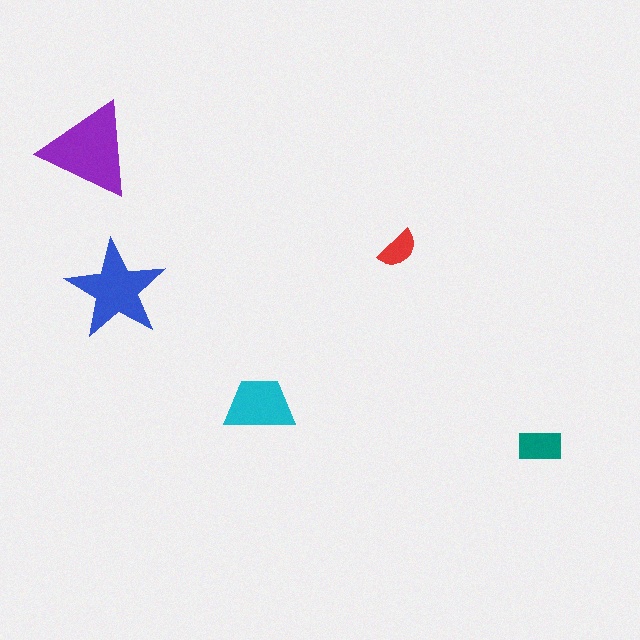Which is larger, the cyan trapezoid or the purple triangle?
The purple triangle.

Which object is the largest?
The purple triangle.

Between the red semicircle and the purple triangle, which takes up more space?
The purple triangle.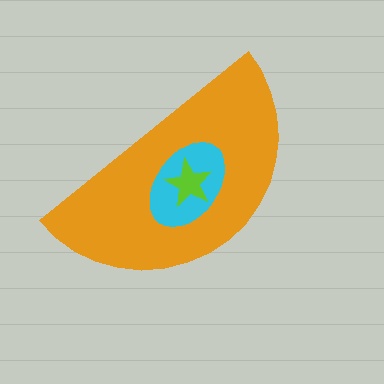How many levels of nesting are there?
3.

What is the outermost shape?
The orange semicircle.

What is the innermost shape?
The lime star.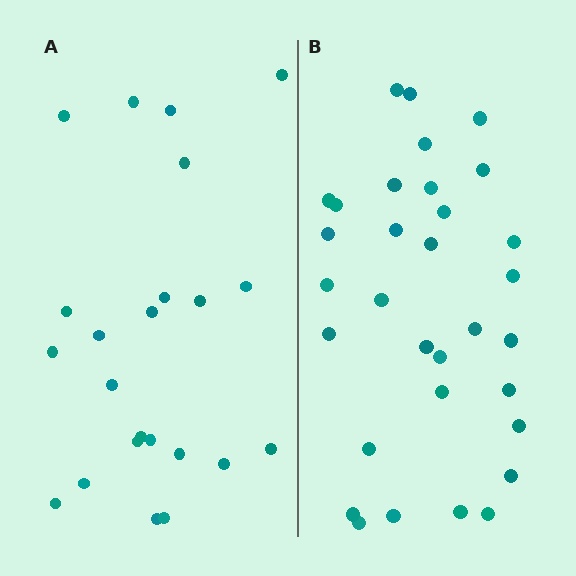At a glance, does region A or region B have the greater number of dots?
Region B (the right region) has more dots.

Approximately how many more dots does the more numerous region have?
Region B has roughly 8 or so more dots than region A.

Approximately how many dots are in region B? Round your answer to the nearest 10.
About 30 dots. (The exact count is 32, which rounds to 30.)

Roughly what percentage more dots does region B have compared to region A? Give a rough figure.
About 40% more.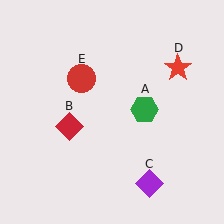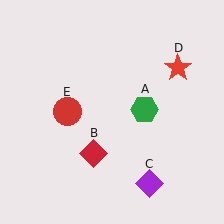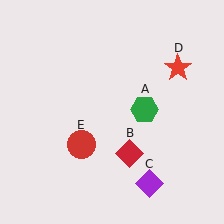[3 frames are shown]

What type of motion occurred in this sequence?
The red diamond (object B), red circle (object E) rotated counterclockwise around the center of the scene.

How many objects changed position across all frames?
2 objects changed position: red diamond (object B), red circle (object E).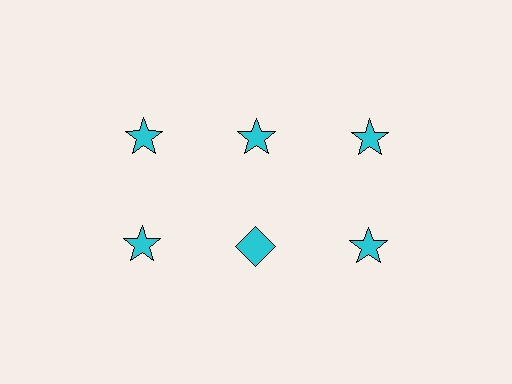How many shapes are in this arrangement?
There are 6 shapes arranged in a grid pattern.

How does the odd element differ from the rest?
It has a different shape: diamond instead of star.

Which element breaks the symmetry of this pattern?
The cyan diamond in the second row, second from left column breaks the symmetry. All other shapes are cyan stars.